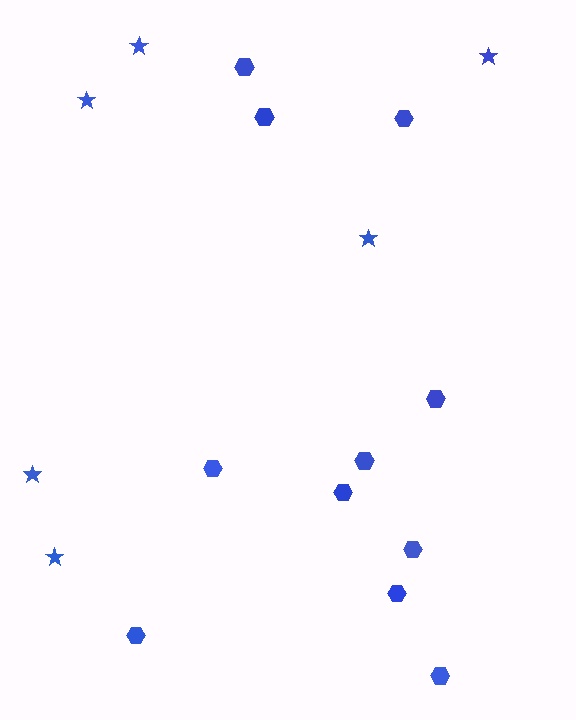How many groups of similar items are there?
There are 2 groups: one group of stars (6) and one group of hexagons (11).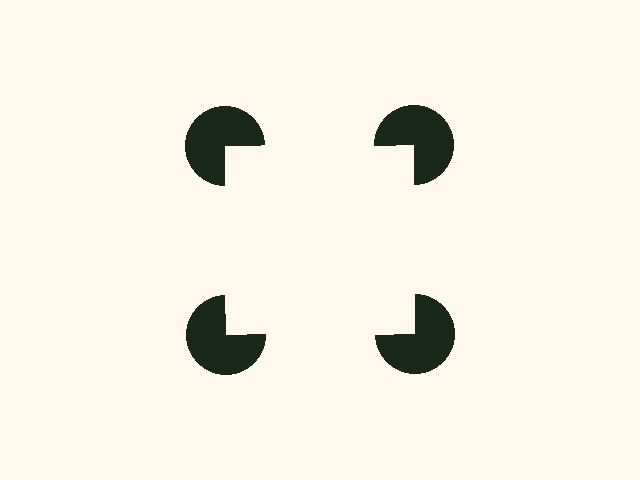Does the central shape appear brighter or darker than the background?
It typically appears slightly brighter than the background, even though no actual brightness change is drawn.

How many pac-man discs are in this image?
There are 4 — one at each vertex of the illusory square.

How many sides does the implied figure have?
4 sides.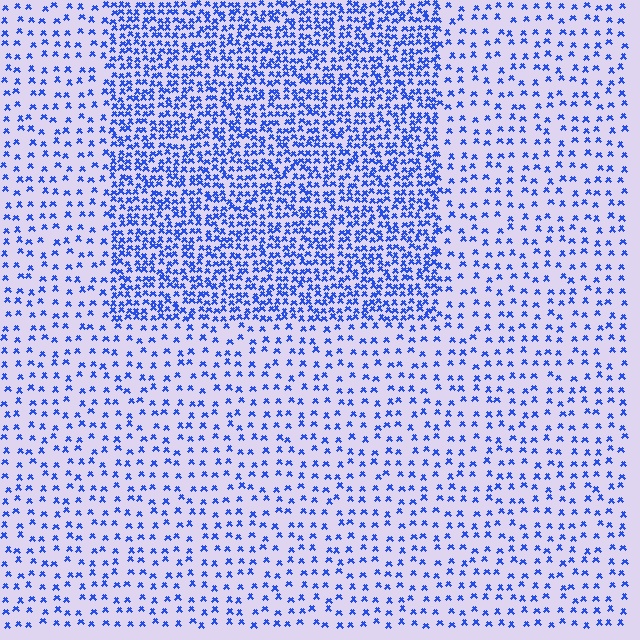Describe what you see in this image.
The image contains small blue elements arranged at two different densities. A rectangle-shaped region is visible where the elements are more densely packed than the surrounding area.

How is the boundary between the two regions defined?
The boundary is defined by a change in element density (approximately 2.5x ratio). All elements are the same color, size, and shape.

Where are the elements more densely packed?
The elements are more densely packed inside the rectangle boundary.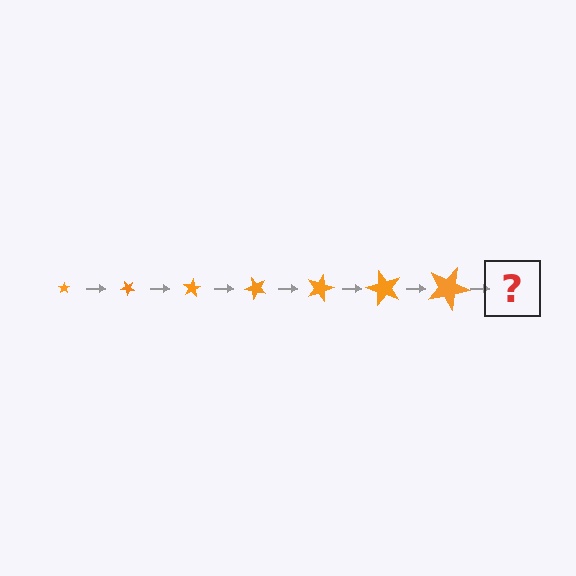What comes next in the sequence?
The next element should be a star, larger than the previous one and rotated 280 degrees from the start.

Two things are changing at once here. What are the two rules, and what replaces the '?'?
The two rules are that the star grows larger each step and it rotates 40 degrees each step. The '?' should be a star, larger than the previous one and rotated 280 degrees from the start.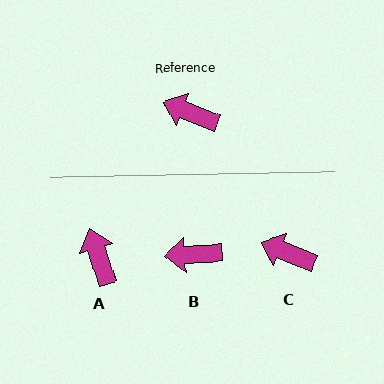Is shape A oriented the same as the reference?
No, it is off by about 50 degrees.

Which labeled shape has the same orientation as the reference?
C.